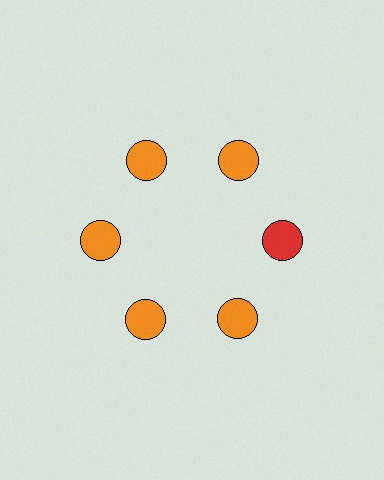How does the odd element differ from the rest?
It has a different color: red instead of orange.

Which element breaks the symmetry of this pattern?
The red circle at roughly the 3 o'clock position breaks the symmetry. All other shapes are orange circles.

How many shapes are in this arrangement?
There are 6 shapes arranged in a ring pattern.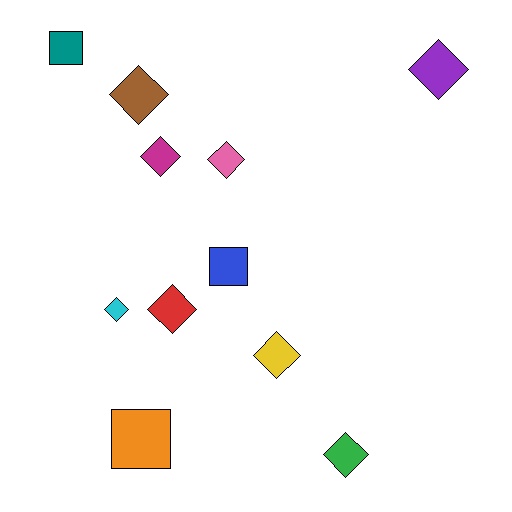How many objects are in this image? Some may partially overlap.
There are 11 objects.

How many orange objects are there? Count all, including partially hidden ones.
There is 1 orange object.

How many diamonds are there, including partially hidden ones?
There are 8 diamonds.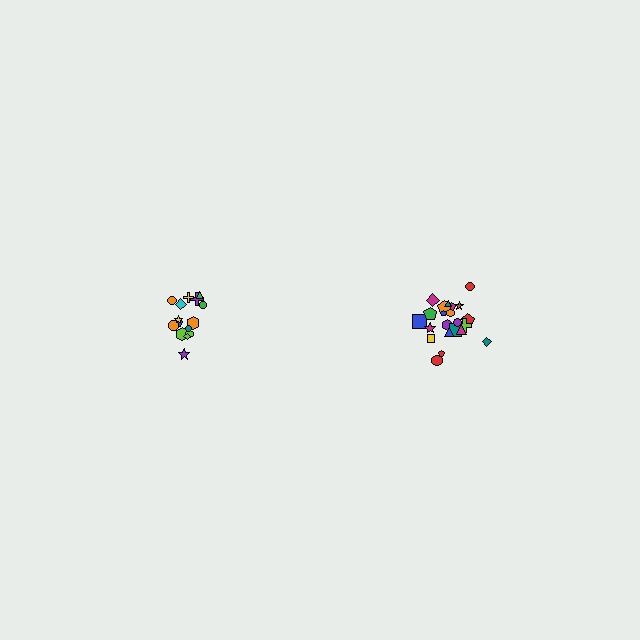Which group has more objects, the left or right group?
The right group.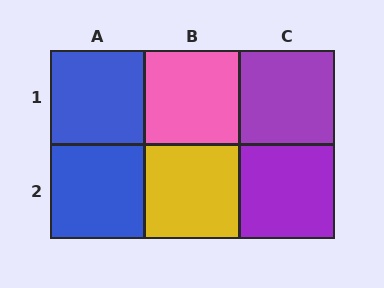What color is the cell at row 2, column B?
Yellow.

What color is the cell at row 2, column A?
Blue.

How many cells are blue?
2 cells are blue.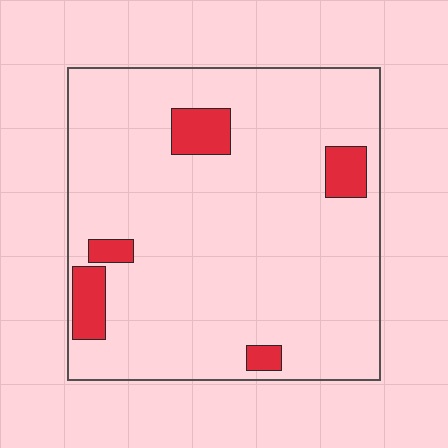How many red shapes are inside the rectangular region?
5.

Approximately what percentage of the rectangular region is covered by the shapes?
Approximately 10%.